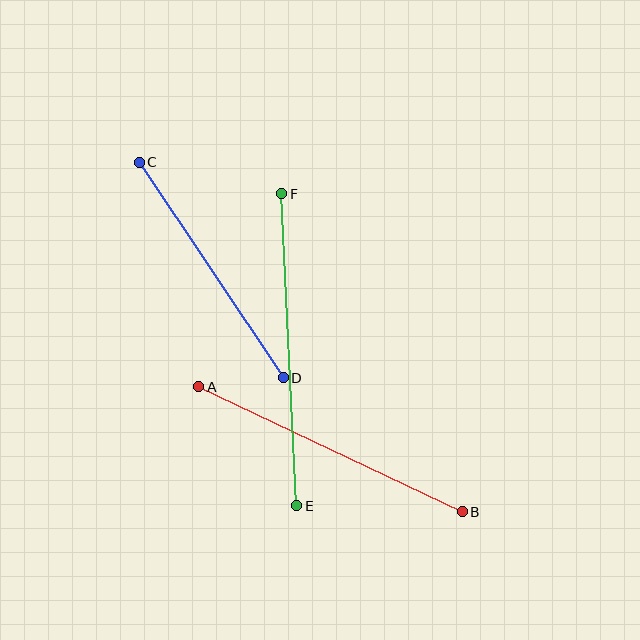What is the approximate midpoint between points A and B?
The midpoint is at approximately (330, 449) pixels.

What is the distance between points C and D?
The distance is approximately 259 pixels.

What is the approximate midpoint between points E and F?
The midpoint is at approximately (289, 350) pixels.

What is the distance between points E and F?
The distance is approximately 313 pixels.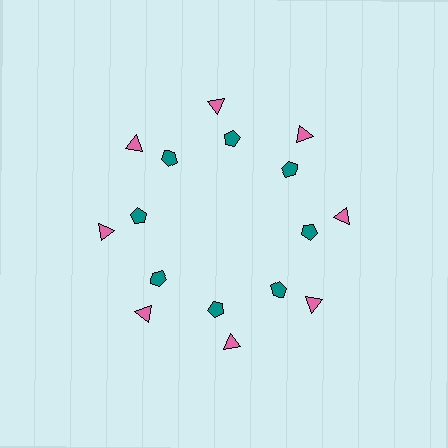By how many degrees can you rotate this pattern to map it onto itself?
The pattern maps onto itself every 45 degrees of rotation.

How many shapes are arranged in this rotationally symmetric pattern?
There are 16 shapes, arranged in 8 groups of 2.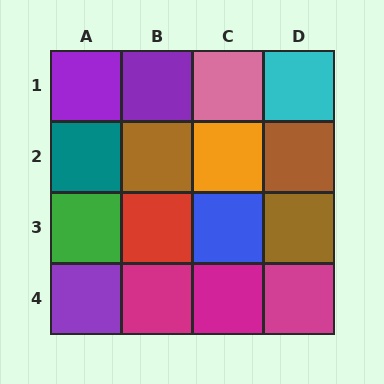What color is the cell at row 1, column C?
Pink.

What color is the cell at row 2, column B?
Brown.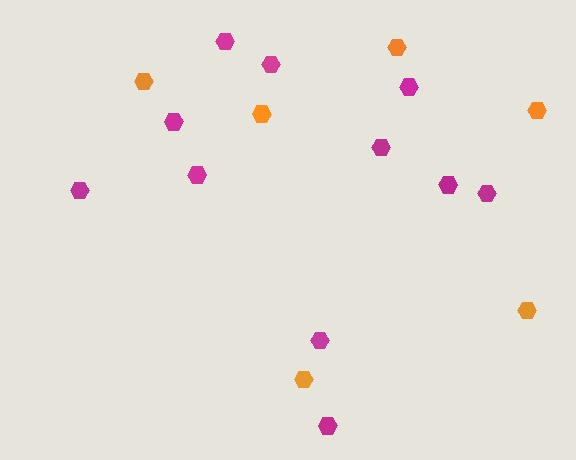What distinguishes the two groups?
There are 2 groups: one group of orange hexagons (6) and one group of magenta hexagons (11).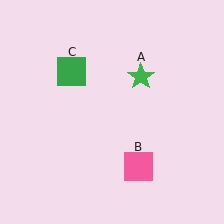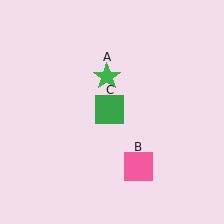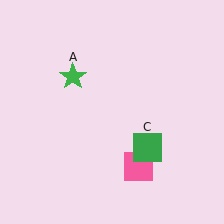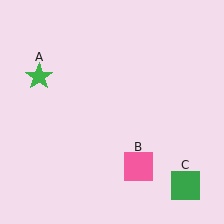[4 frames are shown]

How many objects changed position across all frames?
2 objects changed position: green star (object A), green square (object C).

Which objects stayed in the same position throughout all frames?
Pink square (object B) remained stationary.